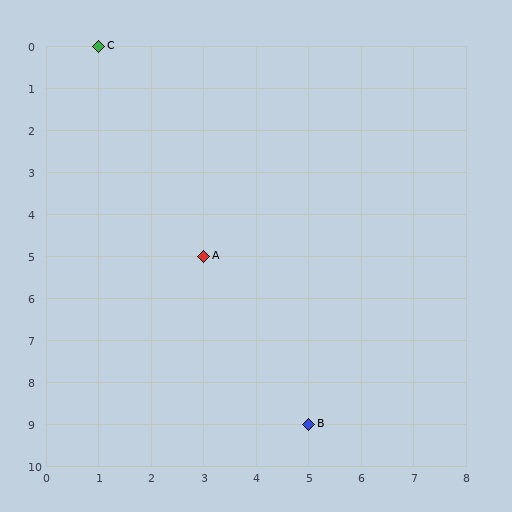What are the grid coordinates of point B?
Point B is at grid coordinates (5, 9).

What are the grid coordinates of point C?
Point C is at grid coordinates (1, 0).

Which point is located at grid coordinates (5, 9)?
Point B is at (5, 9).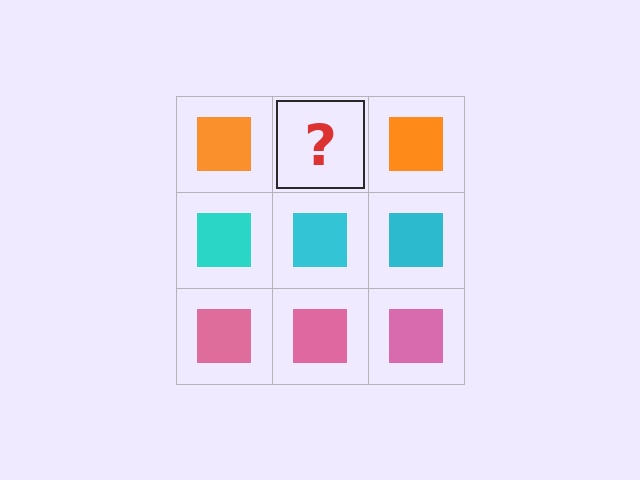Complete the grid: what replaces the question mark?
The question mark should be replaced with an orange square.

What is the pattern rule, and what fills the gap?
The rule is that each row has a consistent color. The gap should be filled with an orange square.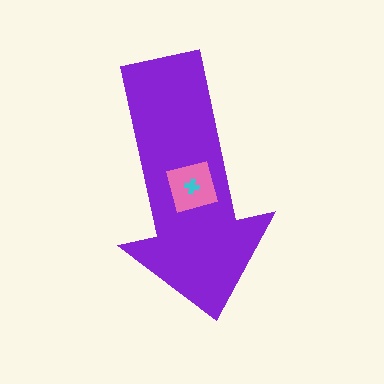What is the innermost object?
The cyan cross.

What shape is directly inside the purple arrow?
The pink square.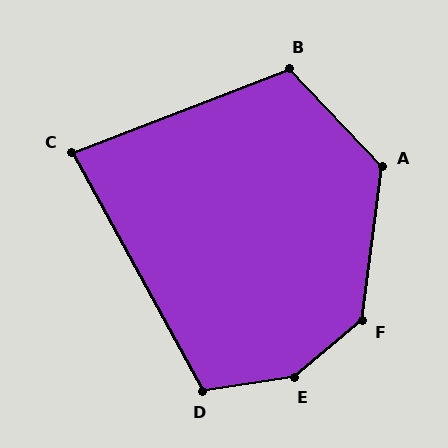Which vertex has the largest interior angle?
E, at approximately 149 degrees.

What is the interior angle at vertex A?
Approximately 129 degrees (obtuse).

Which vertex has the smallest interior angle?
C, at approximately 82 degrees.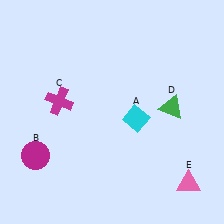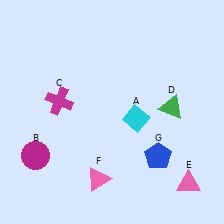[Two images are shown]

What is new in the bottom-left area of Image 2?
A pink triangle (F) was added in the bottom-left area of Image 2.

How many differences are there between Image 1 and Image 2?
There are 2 differences between the two images.